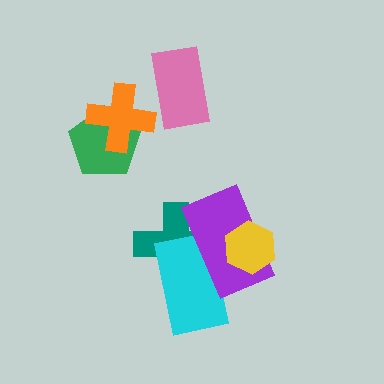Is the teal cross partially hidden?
Yes, it is partially covered by another shape.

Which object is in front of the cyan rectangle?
The purple rectangle is in front of the cyan rectangle.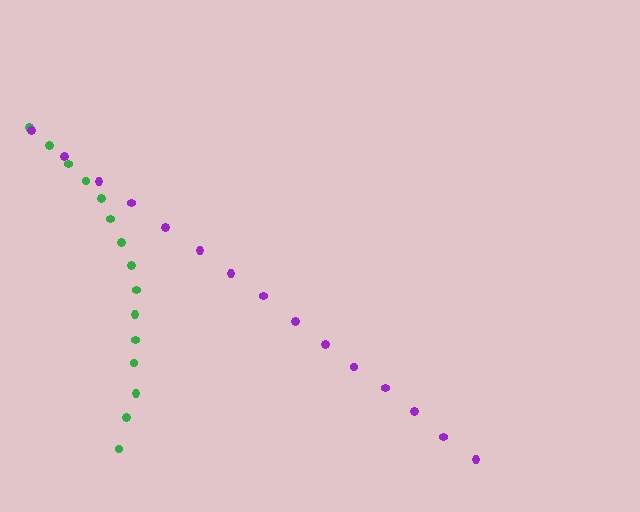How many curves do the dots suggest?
There are 2 distinct paths.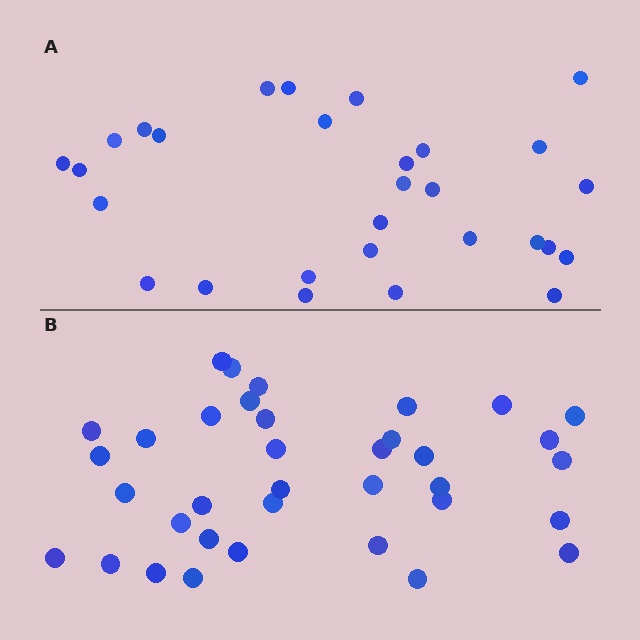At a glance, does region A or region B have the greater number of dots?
Region B (the bottom region) has more dots.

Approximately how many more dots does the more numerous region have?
Region B has roughly 8 or so more dots than region A.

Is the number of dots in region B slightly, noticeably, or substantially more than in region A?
Region B has only slightly more — the two regions are fairly close. The ratio is roughly 1.2 to 1.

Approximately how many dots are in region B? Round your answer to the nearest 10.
About 40 dots. (The exact count is 36, which rounds to 40.)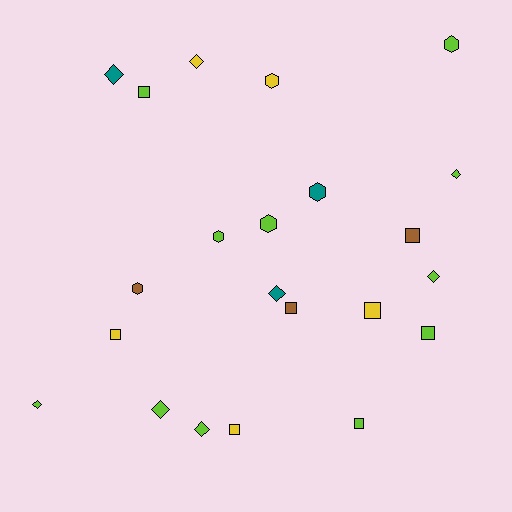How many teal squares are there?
There are no teal squares.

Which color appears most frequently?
Lime, with 11 objects.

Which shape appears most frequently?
Diamond, with 8 objects.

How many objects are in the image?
There are 22 objects.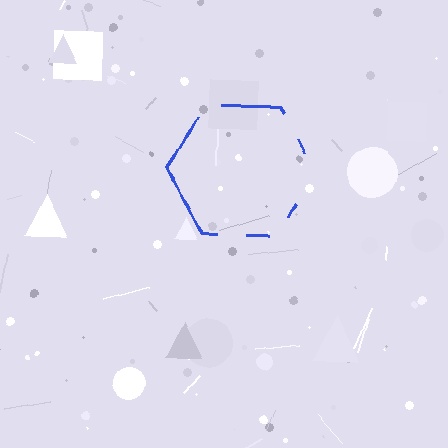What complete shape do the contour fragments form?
The contour fragments form a hexagon.